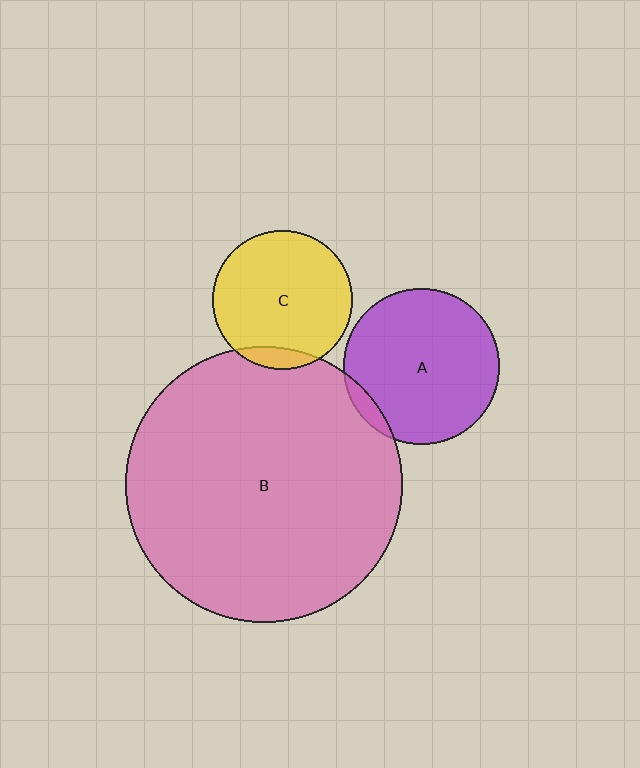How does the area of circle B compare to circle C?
Approximately 3.9 times.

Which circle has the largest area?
Circle B (pink).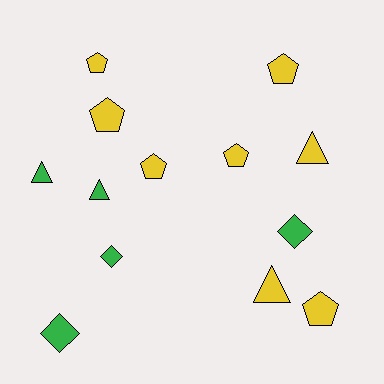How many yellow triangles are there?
There are 2 yellow triangles.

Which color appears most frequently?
Yellow, with 8 objects.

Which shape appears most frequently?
Pentagon, with 6 objects.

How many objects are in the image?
There are 13 objects.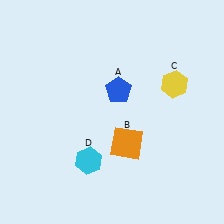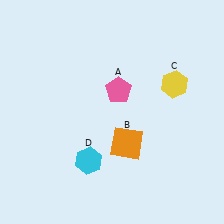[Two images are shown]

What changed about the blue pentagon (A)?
In Image 1, A is blue. In Image 2, it changed to pink.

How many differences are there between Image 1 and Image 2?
There is 1 difference between the two images.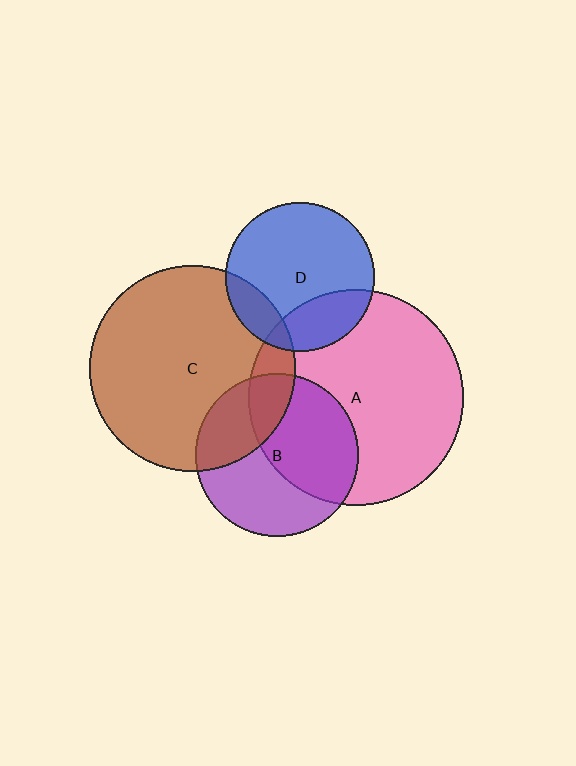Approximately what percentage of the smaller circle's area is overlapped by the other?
Approximately 25%.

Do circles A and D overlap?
Yes.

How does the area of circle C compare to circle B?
Approximately 1.6 times.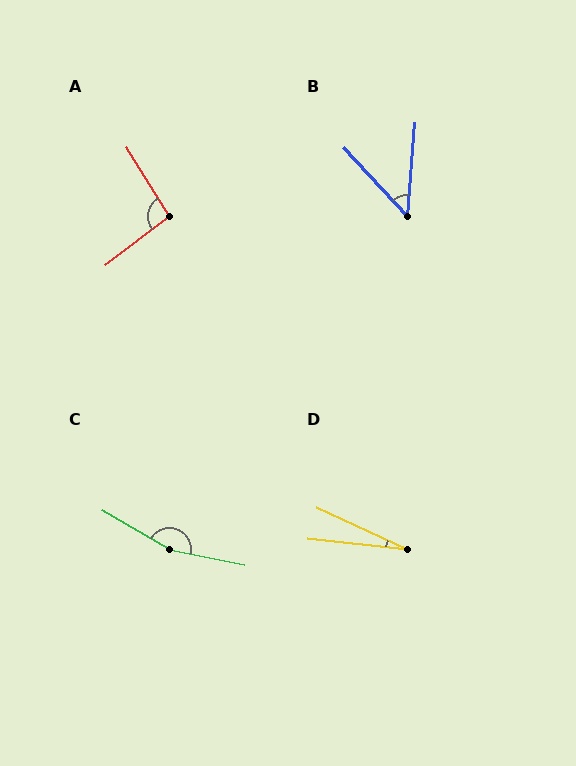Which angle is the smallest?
D, at approximately 18 degrees.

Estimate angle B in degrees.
Approximately 47 degrees.